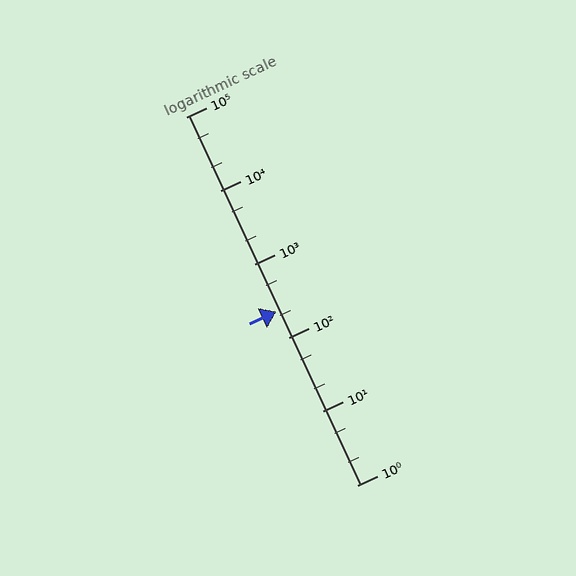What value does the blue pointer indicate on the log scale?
The pointer indicates approximately 230.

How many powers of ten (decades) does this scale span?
The scale spans 5 decades, from 1 to 100000.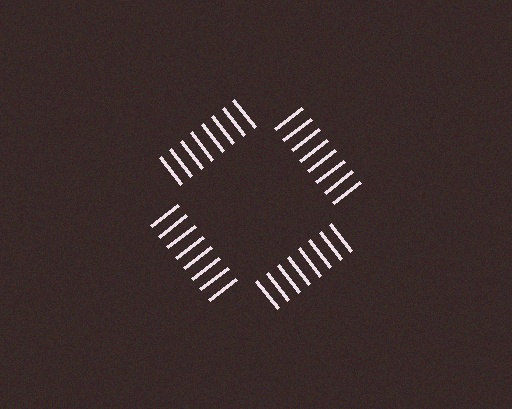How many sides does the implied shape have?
4 sides — the line-ends trace a square.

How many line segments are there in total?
32 — 8 along each of the 4 edges.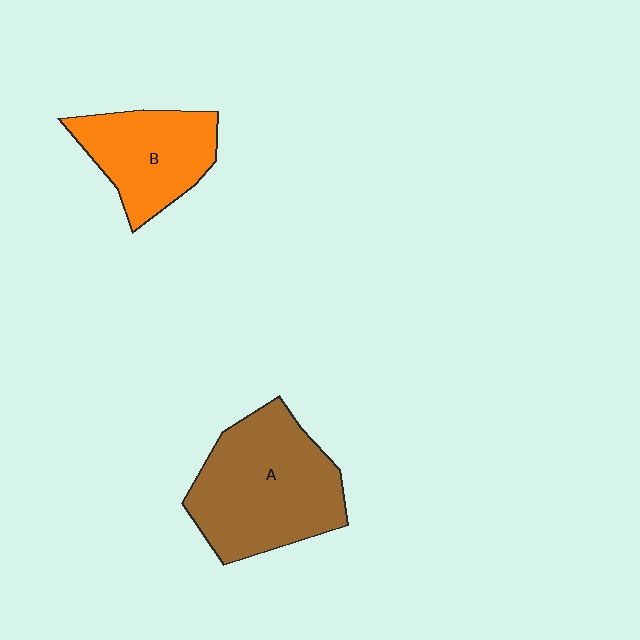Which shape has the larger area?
Shape A (brown).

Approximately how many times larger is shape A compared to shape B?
Approximately 1.5 times.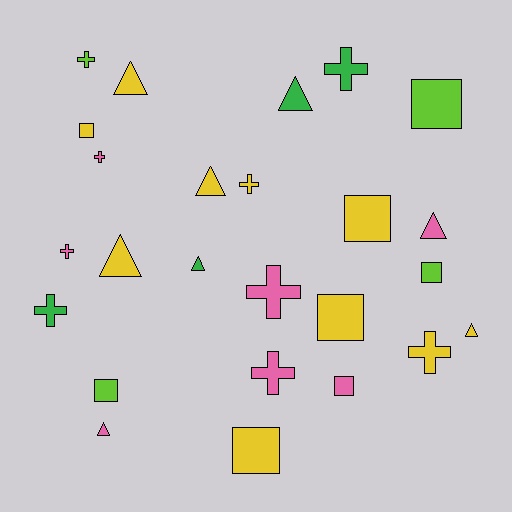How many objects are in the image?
There are 25 objects.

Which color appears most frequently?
Yellow, with 10 objects.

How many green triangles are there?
There are 2 green triangles.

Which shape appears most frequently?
Cross, with 9 objects.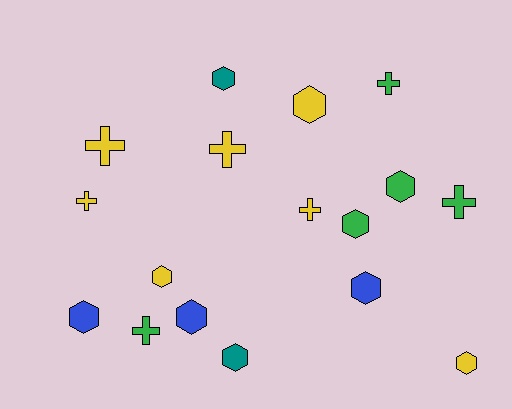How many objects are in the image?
There are 17 objects.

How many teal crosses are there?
There are no teal crosses.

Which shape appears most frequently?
Hexagon, with 10 objects.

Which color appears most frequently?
Yellow, with 7 objects.